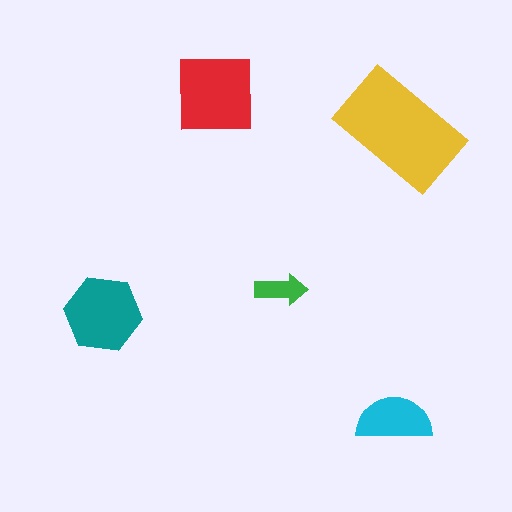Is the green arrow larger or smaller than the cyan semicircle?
Smaller.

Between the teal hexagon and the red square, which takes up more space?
The red square.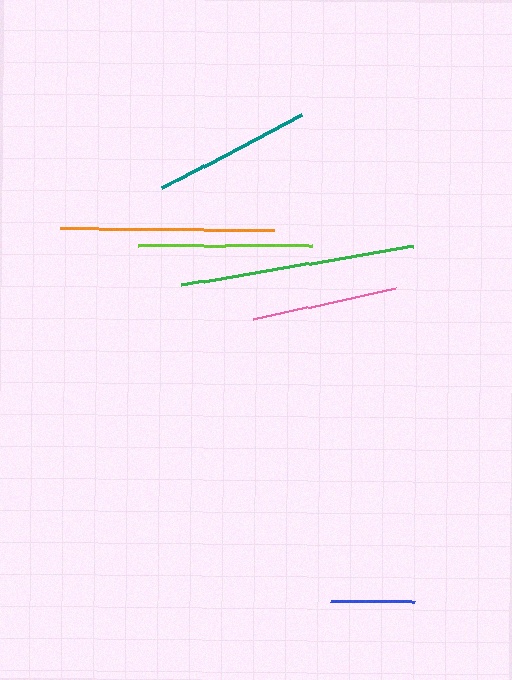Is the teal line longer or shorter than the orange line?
The orange line is longer than the teal line.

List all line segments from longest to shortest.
From longest to shortest: green, orange, lime, teal, pink, blue.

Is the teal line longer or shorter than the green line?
The green line is longer than the teal line.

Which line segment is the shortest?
The blue line is the shortest at approximately 84 pixels.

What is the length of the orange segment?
The orange segment is approximately 214 pixels long.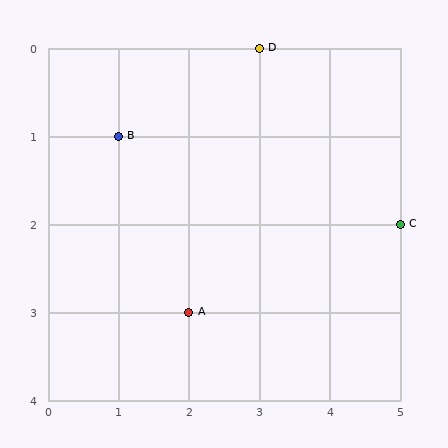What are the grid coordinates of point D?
Point D is at grid coordinates (3, 0).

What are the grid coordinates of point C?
Point C is at grid coordinates (5, 2).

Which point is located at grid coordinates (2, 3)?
Point A is at (2, 3).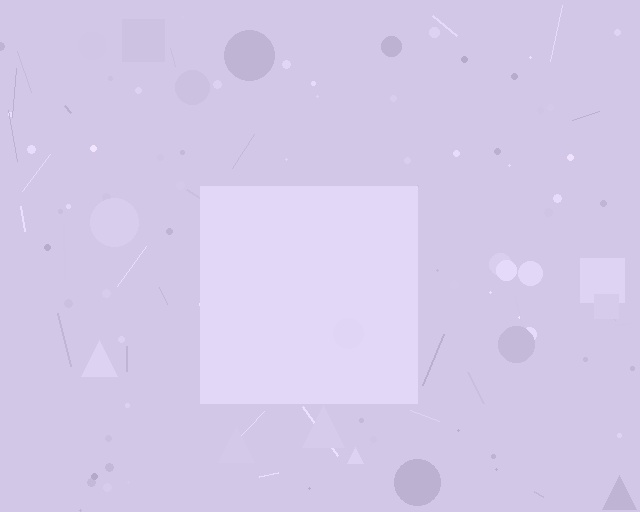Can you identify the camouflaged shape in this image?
The camouflaged shape is a square.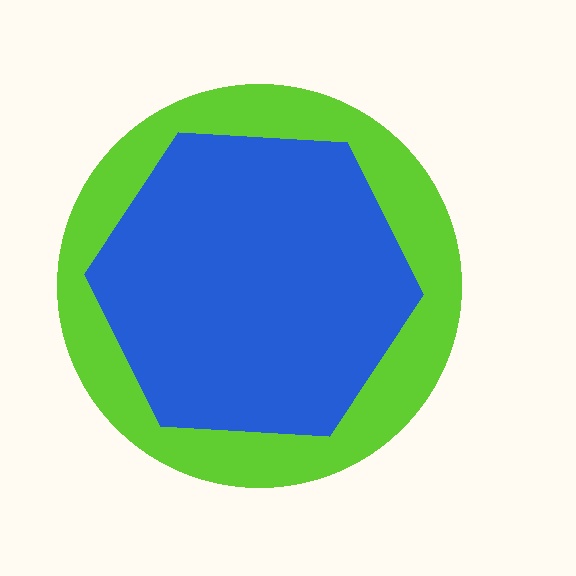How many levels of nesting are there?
2.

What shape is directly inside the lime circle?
The blue hexagon.